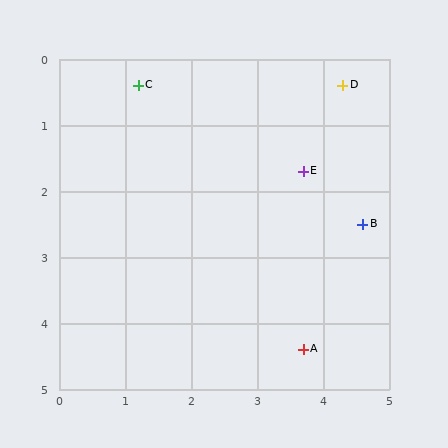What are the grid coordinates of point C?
Point C is at approximately (1.2, 0.4).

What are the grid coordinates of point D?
Point D is at approximately (4.3, 0.4).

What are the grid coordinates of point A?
Point A is at approximately (3.7, 4.4).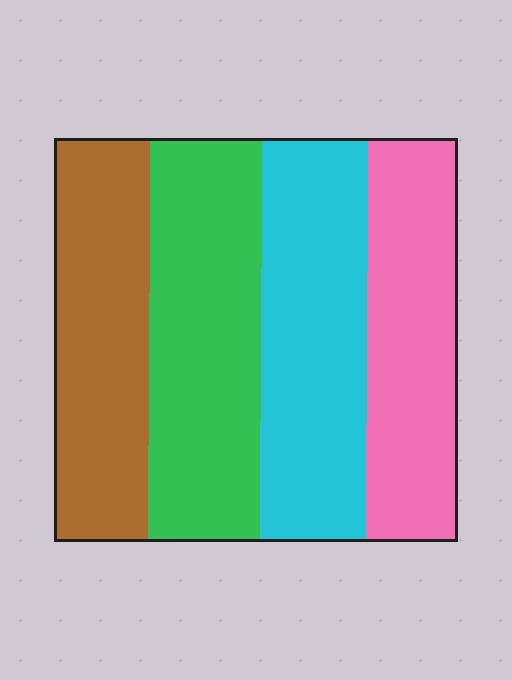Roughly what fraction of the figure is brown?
Brown covers 24% of the figure.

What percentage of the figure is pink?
Pink covers 23% of the figure.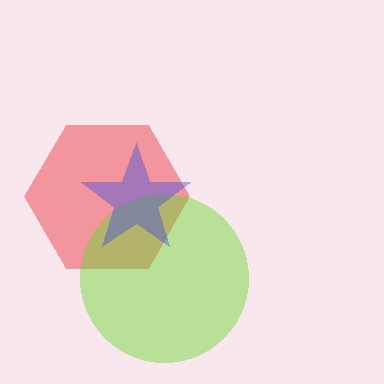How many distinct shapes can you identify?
There are 3 distinct shapes: a red hexagon, a lime circle, a blue star.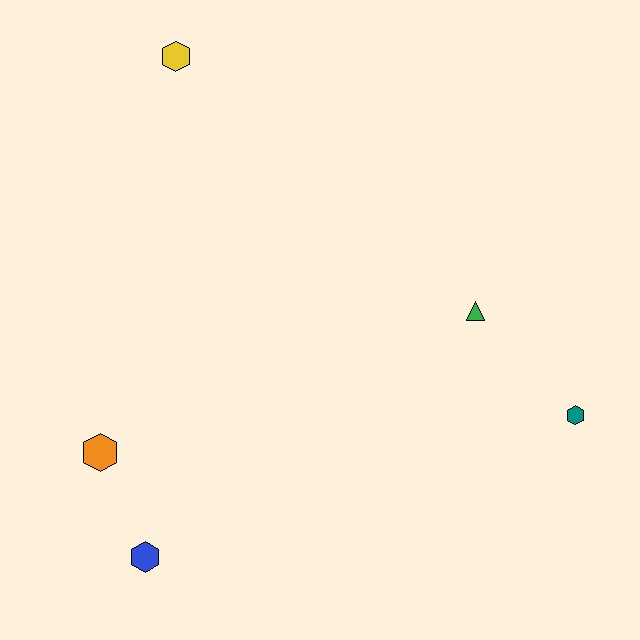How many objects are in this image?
There are 5 objects.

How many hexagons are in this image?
There are 4 hexagons.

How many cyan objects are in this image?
There are no cyan objects.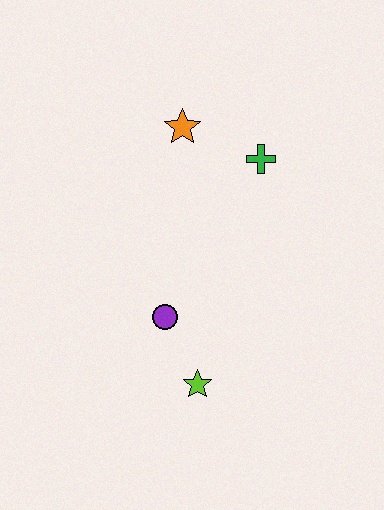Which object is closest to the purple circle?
The lime star is closest to the purple circle.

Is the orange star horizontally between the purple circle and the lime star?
Yes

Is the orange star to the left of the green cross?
Yes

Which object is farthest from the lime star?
The orange star is farthest from the lime star.